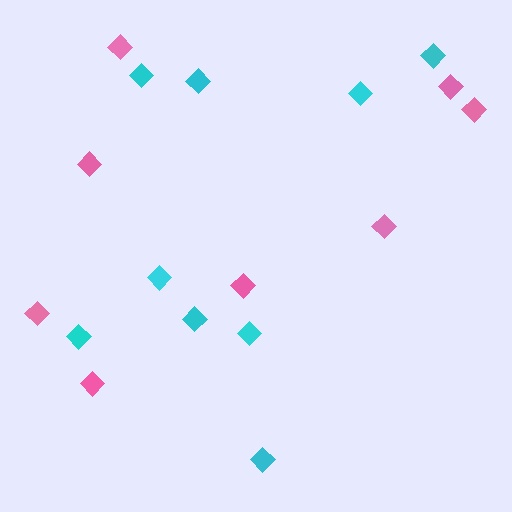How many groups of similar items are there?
There are 2 groups: one group of cyan diamonds (9) and one group of pink diamonds (8).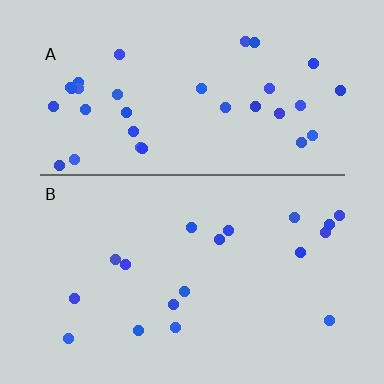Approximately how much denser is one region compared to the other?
Approximately 1.9× — region A over region B.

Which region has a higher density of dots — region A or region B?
A (the top).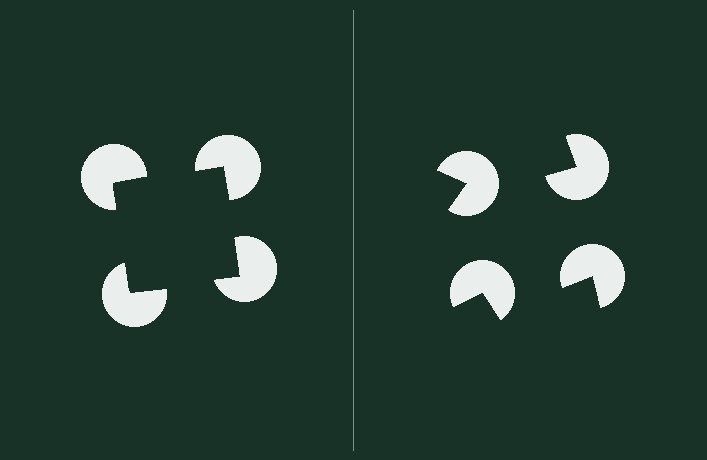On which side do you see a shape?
An illusory square appears on the left side. On the right side the wedge cuts are rotated, so no coherent shape forms.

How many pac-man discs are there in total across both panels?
8 — 4 on each side.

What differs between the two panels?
The pac-man discs are positioned identically on both sides; only the wedge orientations differ. On the left they align to a square; on the right they are misaligned.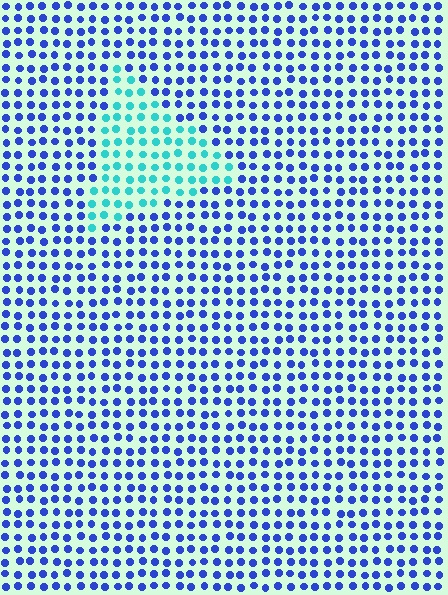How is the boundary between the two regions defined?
The boundary is defined purely by a slight shift in hue (about 53 degrees). Spacing, size, and orientation are identical on both sides.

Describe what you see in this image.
The image is filled with small blue elements in a uniform arrangement. A triangle-shaped region is visible where the elements are tinted to a slightly different hue, forming a subtle color boundary.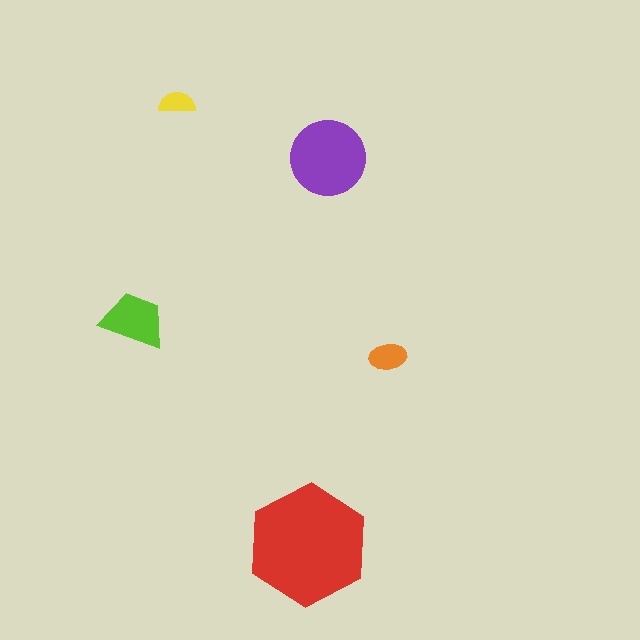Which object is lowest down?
The red hexagon is bottommost.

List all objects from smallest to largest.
The yellow semicircle, the orange ellipse, the lime trapezoid, the purple circle, the red hexagon.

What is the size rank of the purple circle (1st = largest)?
2nd.